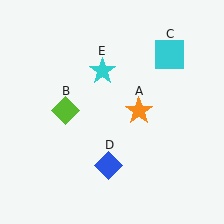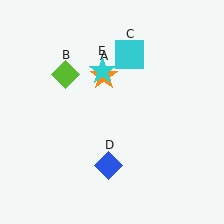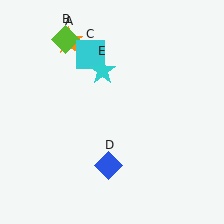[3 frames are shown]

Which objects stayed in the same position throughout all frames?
Blue diamond (object D) and cyan star (object E) remained stationary.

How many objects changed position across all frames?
3 objects changed position: orange star (object A), lime diamond (object B), cyan square (object C).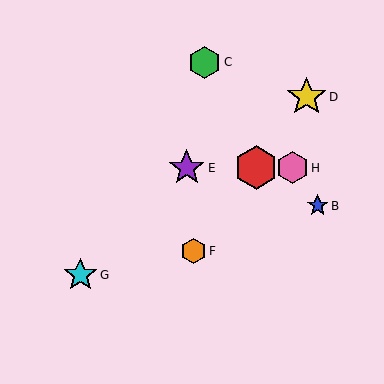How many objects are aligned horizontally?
3 objects (A, E, H) are aligned horizontally.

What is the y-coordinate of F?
Object F is at y≈251.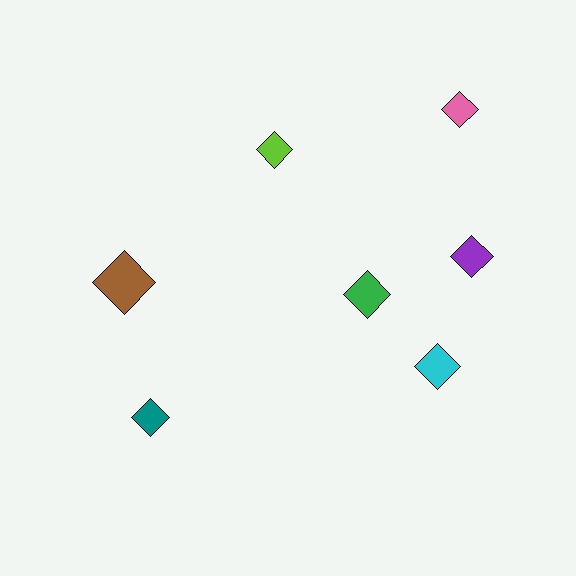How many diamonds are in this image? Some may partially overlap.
There are 7 diamonds.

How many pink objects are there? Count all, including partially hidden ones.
There is 1 pink object.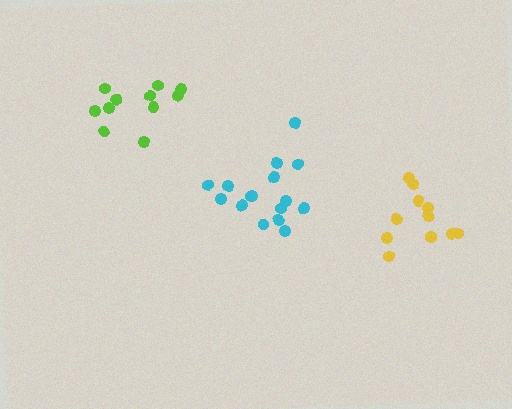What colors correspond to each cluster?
The clusters are colored: lime, cyan, yellow.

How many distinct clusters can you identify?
There are 3 distinct clusters.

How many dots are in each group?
Group 1: 11 dots, Group 2: 16 dots, Group 3: 12 dots (39 total).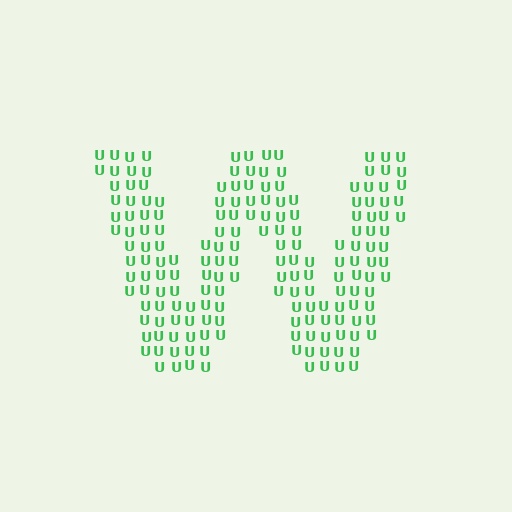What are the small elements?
The small elements are letter U's.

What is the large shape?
The large shape is the letter W.